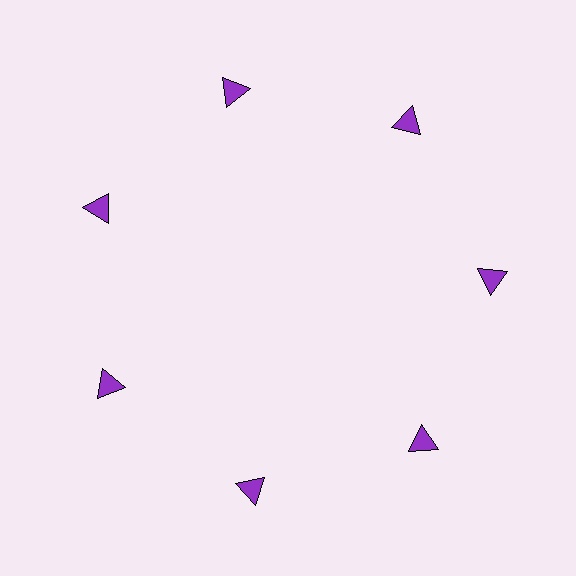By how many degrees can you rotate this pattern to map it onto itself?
The pattern maps onto itself every 51 degrees of rotation.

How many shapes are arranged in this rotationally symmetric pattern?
There are 7 shapes, arranged in 7 groups of 1.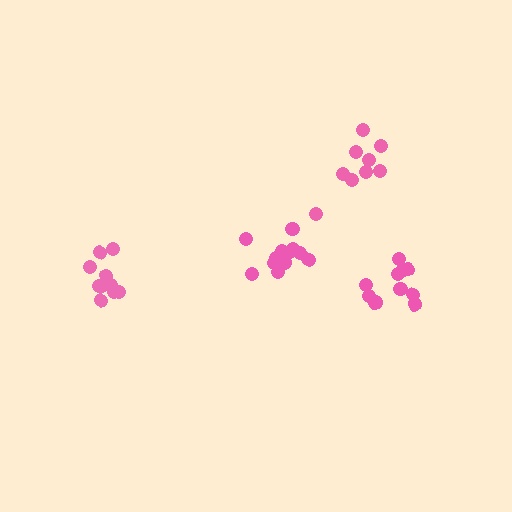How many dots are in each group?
Group 1: 13 dots, Group 2: 10 dots, Group 3: 9 dots, Group 4: 10 dots (42 total).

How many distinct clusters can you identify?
There are 4 distinct clusters.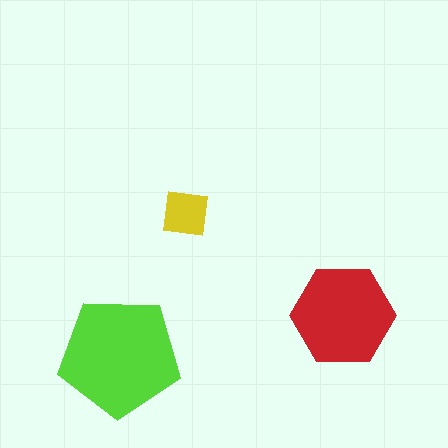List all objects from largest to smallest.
The lime pentagon, the red hexagon, the yellow square.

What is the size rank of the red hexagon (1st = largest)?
2nd.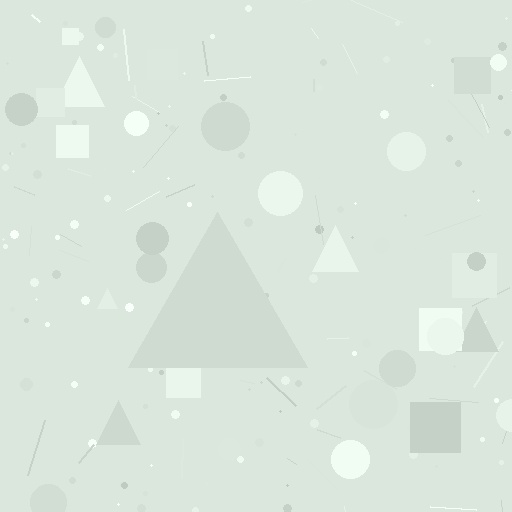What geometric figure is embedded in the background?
A triangle is embedded in the background.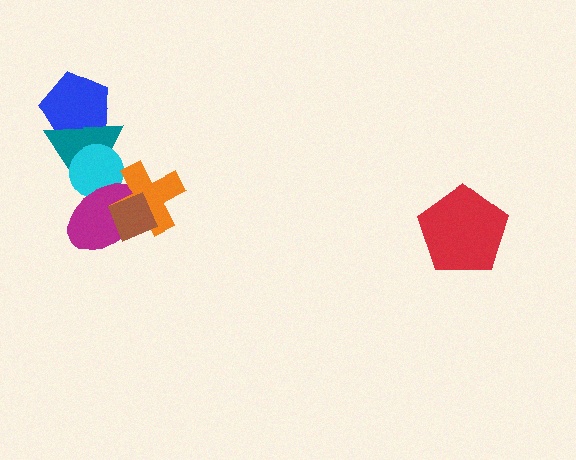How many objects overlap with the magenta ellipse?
4 objects overlap with the magenta ellipse.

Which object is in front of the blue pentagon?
The teal triangle is in front of the blue pentagon.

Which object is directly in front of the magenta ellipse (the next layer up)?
The orange cross is directly in front of the magenta ellipse.